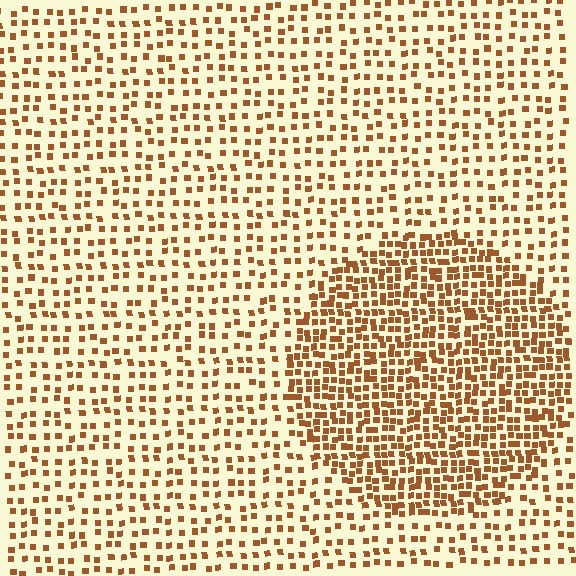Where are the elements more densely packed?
The elements are more densely packed inside the circle boundary.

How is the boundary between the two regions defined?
The boundary is defined by a change in element density (approximately 2.1x ratio). All elements are the same color, size, and shape.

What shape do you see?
I see a circle.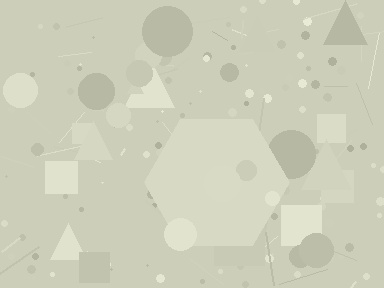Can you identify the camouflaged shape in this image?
The camouflaged shape is a hexagon.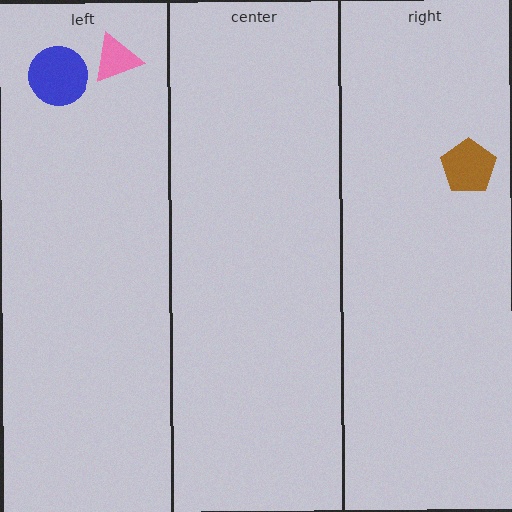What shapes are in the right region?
The brown pentagon.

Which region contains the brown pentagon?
The right region.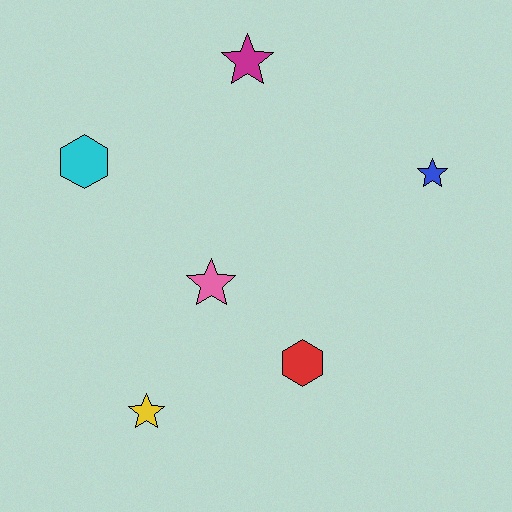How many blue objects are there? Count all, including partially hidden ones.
There is 1 blue object.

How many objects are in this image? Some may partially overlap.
There are 6 objects.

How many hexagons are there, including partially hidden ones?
There are 2 hexagons.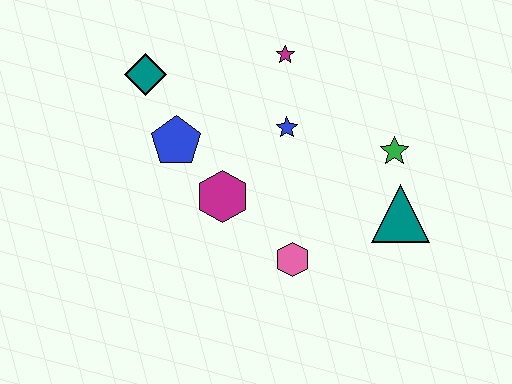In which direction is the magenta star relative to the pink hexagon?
The magenta star is above the pink hexagon.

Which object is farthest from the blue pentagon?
The teal triangle is farthest from the blue pentagon.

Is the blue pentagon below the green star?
No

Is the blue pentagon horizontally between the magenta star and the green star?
No